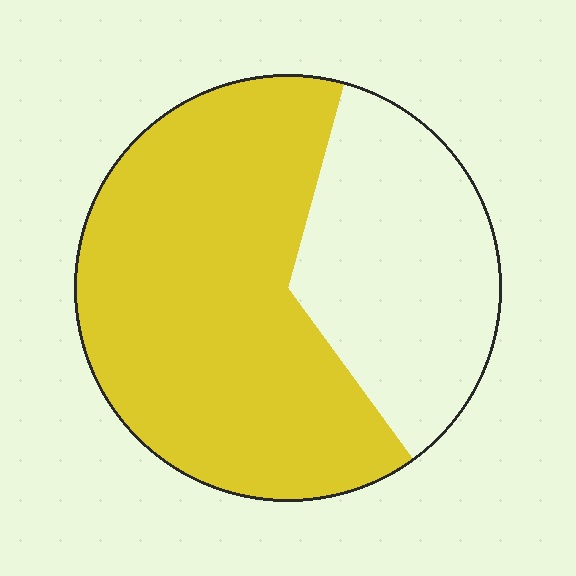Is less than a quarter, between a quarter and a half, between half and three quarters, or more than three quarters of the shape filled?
Between half and three quarters.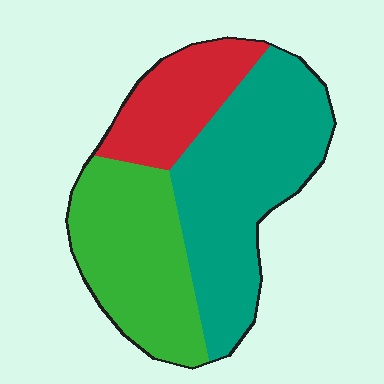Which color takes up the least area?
Red, at roughly 20%.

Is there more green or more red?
Green.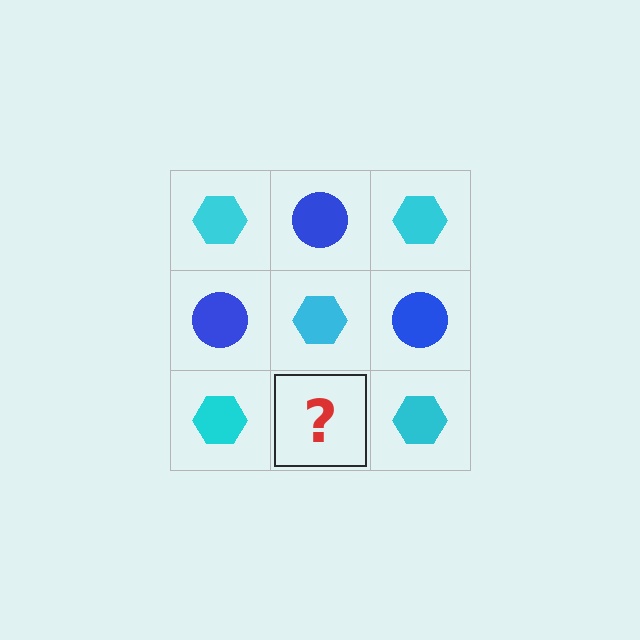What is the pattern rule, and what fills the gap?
The rule is that it alternates cyan hexagon and blue circle in a checkerboard pattern. The gap should be filled with a blue circle.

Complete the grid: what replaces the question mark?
The question mark should be replaced with a blue circle.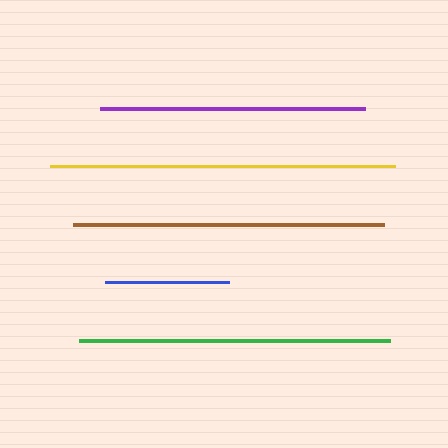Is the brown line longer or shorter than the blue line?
The brown line is longer than the blue line.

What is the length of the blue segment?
The blue segment is approximately 124 pixels long.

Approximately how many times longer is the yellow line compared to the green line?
The yellow line is approximately 1.1 times the length of the green line.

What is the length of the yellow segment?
The yellow segment is approximately 346 pixels long.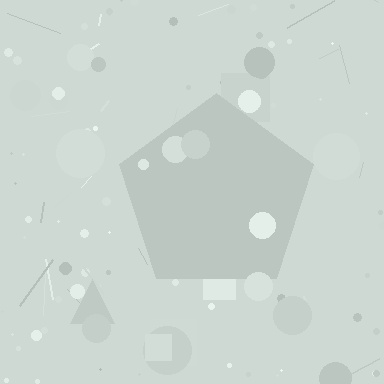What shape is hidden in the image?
A pentagon is hidden in the image.